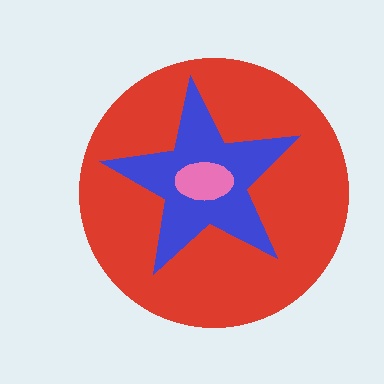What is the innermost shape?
The pink ellipse.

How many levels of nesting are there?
3.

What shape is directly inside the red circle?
The blue star.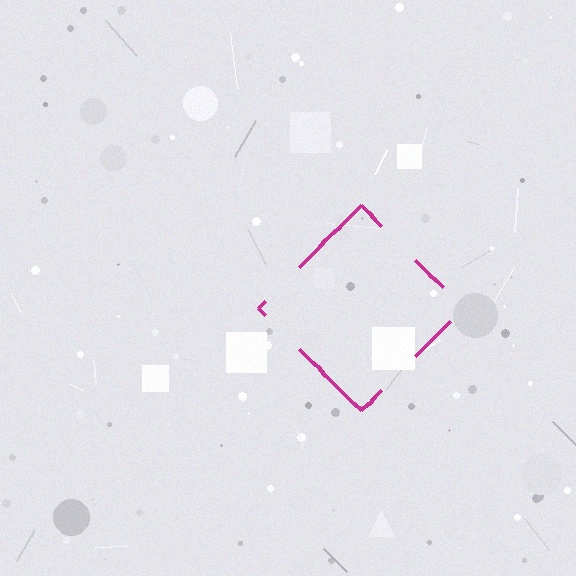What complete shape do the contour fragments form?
The contour fragments form a diamond.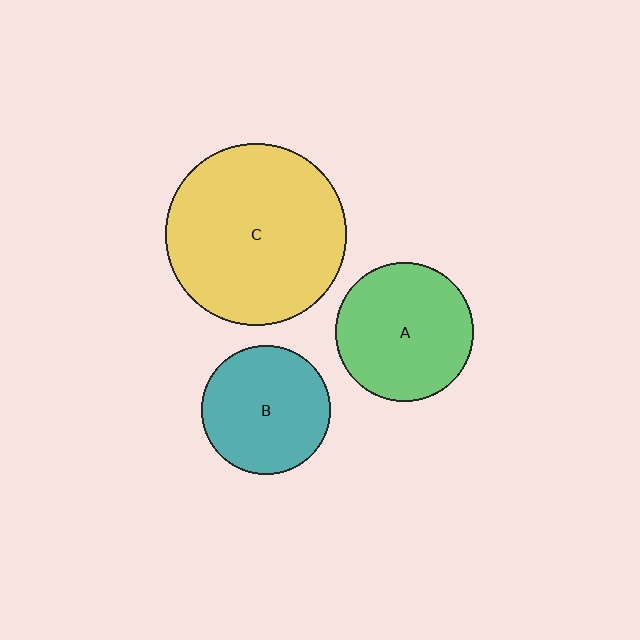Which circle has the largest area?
Circle C (yellow).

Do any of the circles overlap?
No, none of the circles overlap.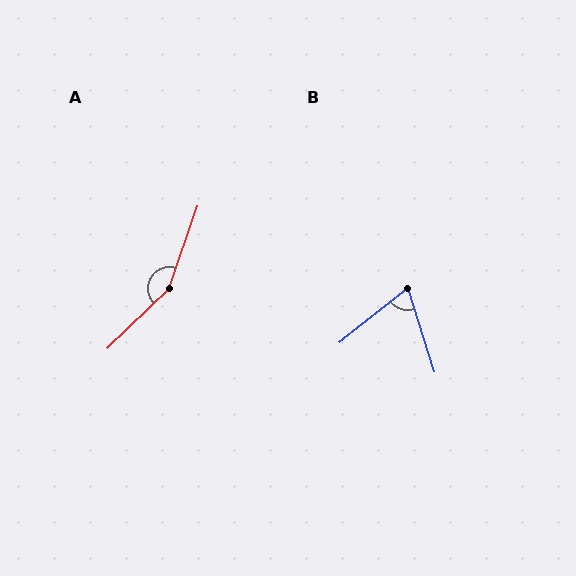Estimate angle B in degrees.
Approximately 69 degrees.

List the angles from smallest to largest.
B (69°), A (153°).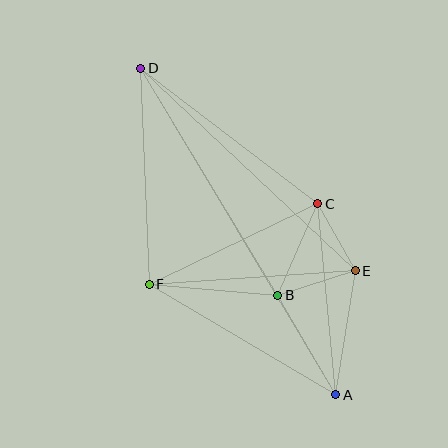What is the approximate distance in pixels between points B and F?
The distance between B and F is approximately 129 pixels.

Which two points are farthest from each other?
Points A and D are farthest from each other.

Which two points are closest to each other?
Points C and E are closest to each other.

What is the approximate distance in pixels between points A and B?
The distance between A and B is approximately 115 pixels.